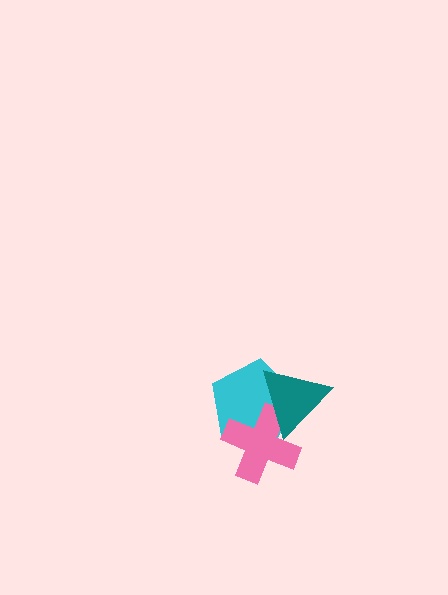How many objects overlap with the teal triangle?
2 objects overlap with the teal triangle.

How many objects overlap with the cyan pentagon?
2 objects overlap with the cyan pentagon.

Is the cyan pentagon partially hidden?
Yes, it is partially covered by another shape.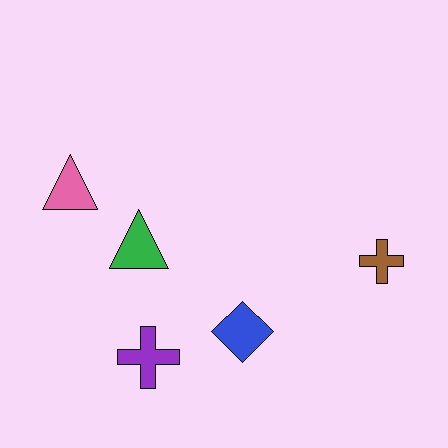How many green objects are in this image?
There is 1 green object.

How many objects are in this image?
There are 5 objects.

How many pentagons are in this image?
There are no pentagons.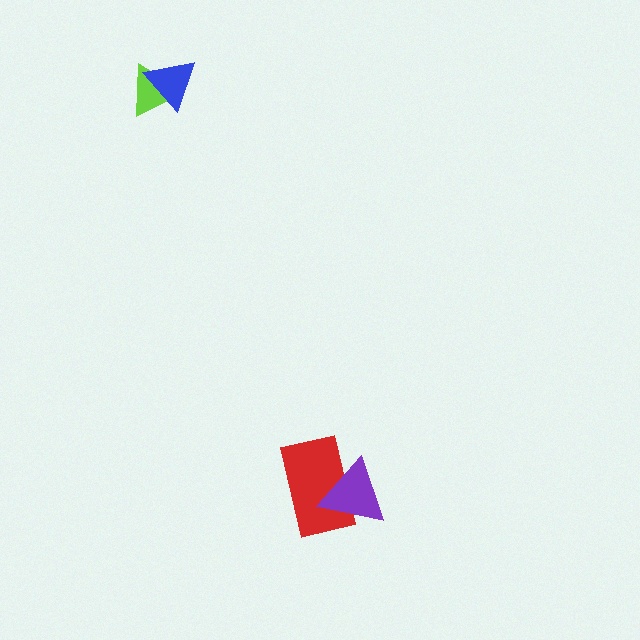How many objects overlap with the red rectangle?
1 object overlaps with the red rectangle.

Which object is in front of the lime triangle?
The blue triangle is in front of the lime triangle.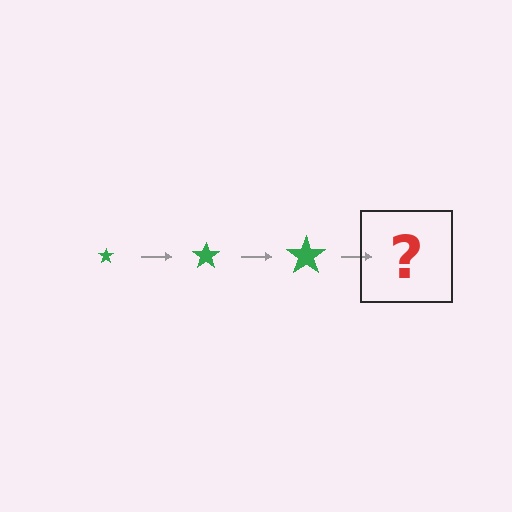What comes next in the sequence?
The next element should be a green star, larger than the previous one.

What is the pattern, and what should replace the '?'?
The pattern is that the star gets progressively larger each step. The '?' should be a green star, larger than the previous one.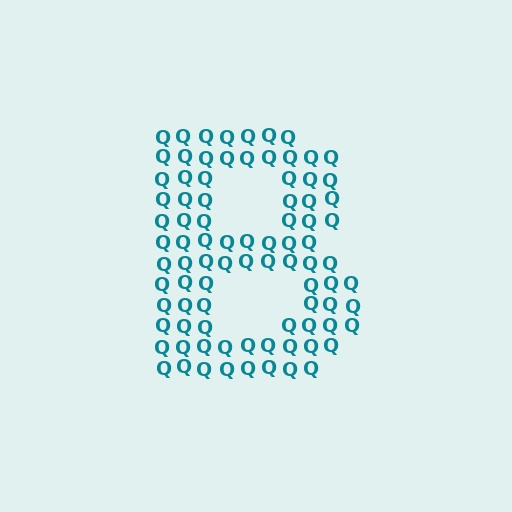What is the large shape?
The large shape is the letter B.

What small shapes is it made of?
It is made of small letter Q's.